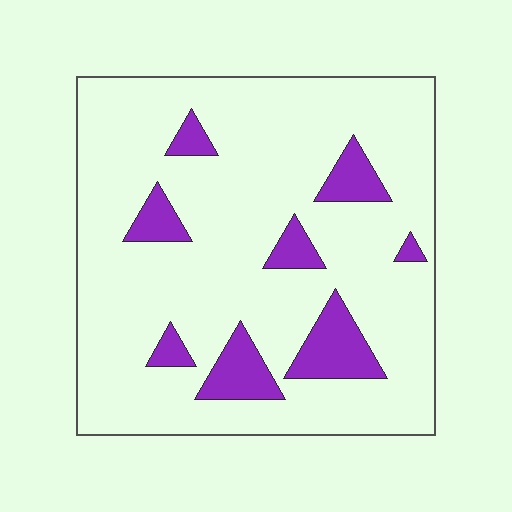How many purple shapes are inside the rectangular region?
8.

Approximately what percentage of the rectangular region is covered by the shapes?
Approximately 15%.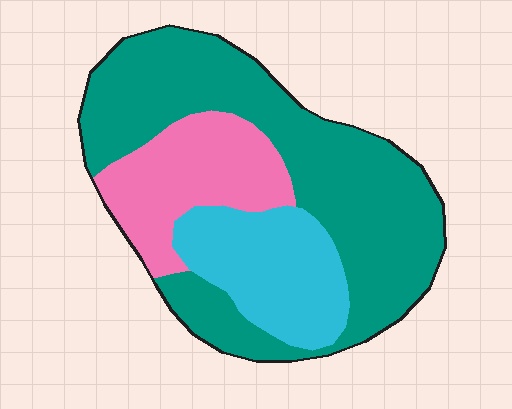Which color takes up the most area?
Teal, at roughly 55%.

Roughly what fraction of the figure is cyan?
Cyan covers 21% of the figure.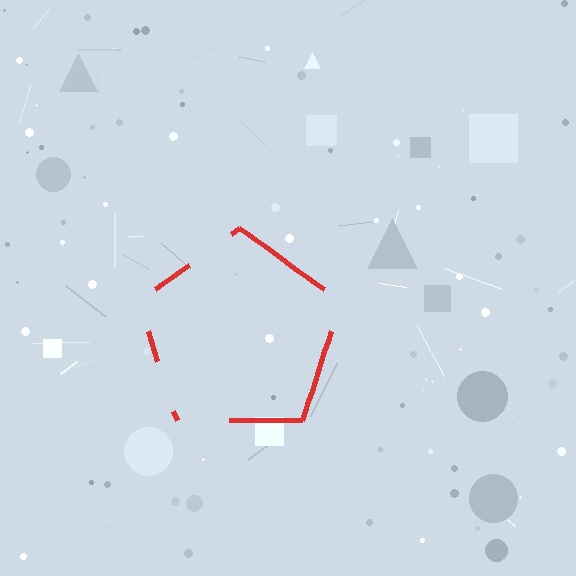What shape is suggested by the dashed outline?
The dashed outline suggests a pentagon.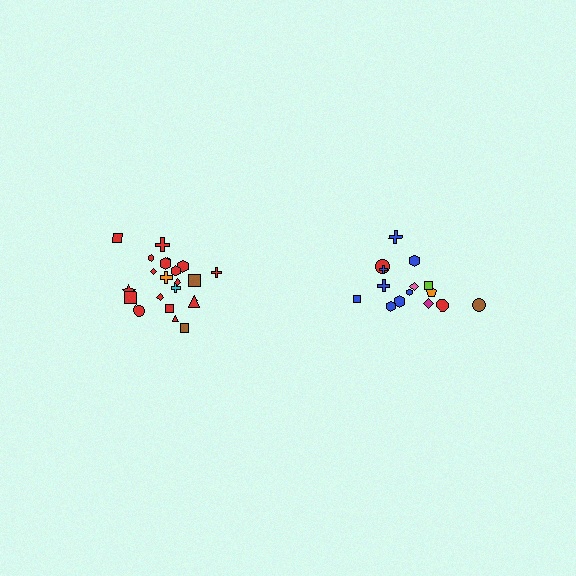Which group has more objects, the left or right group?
The left group.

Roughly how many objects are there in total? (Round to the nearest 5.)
Roughly 35 objects in total.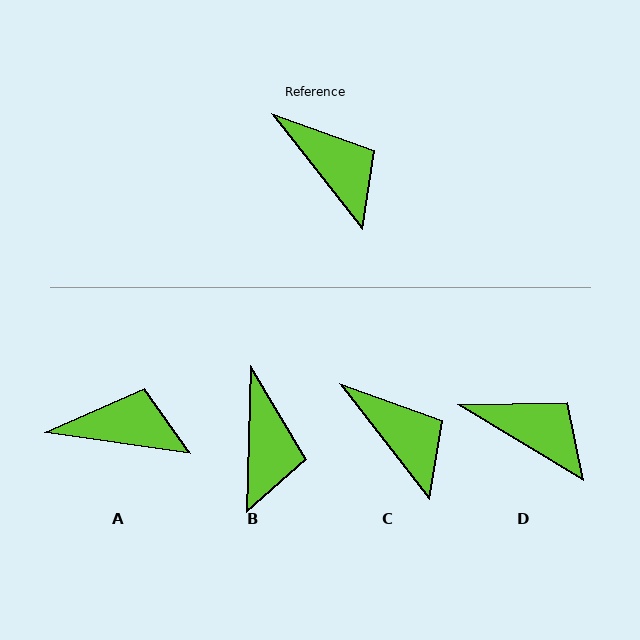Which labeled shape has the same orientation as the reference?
C.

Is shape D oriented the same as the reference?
No, it is off by about 21 degrees.